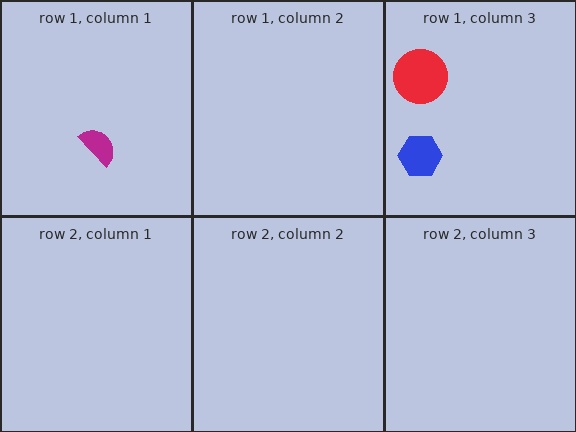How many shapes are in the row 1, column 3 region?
2.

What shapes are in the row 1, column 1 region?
The magenta semicircle.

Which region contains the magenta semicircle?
The row 1, column 1 region.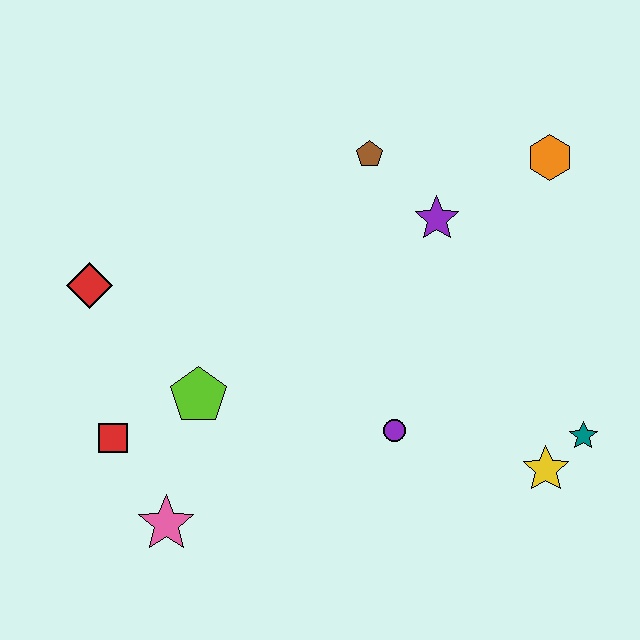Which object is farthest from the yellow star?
The red diamond is farthest from the yellow star.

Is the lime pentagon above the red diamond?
No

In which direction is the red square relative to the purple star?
The red square is to the left of the purple star.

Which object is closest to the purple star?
The brown pentagon is closest to the purple star.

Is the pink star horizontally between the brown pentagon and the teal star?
No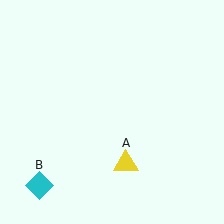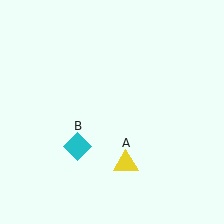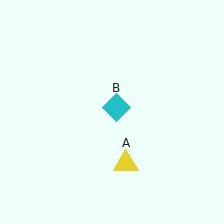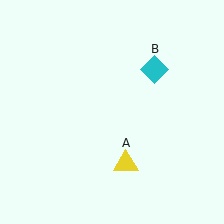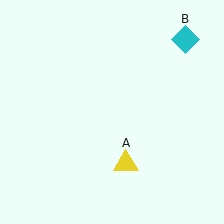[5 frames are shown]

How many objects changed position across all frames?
1 object changed position: cyan diamond (object B).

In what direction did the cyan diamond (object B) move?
The cyan diamond (object B) moved up and to the right.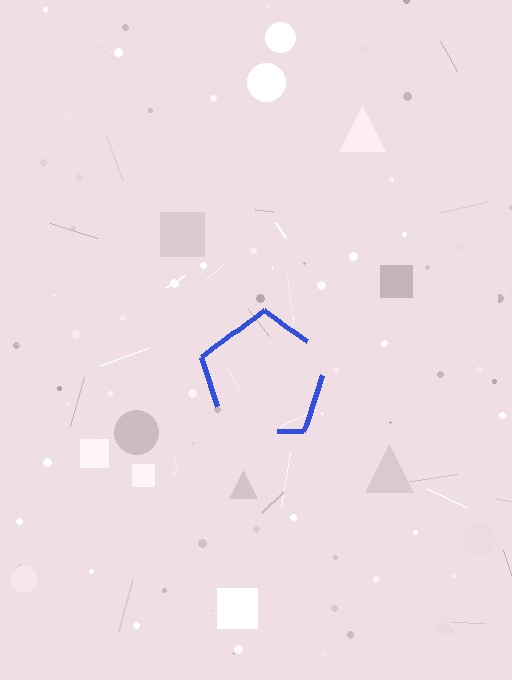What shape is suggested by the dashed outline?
The dashed outline suggests a pentagon.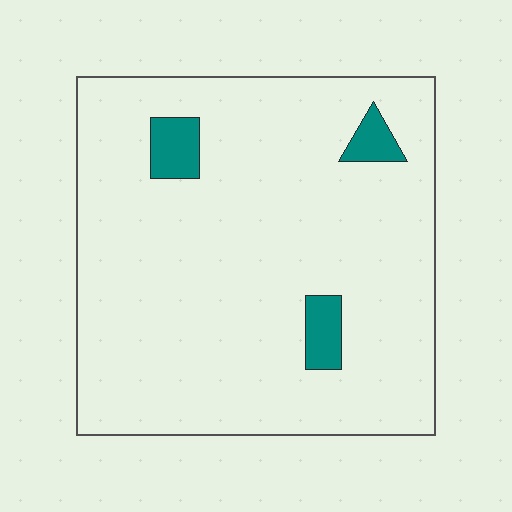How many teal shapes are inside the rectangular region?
3.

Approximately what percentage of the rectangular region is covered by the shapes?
Approximately 5%.